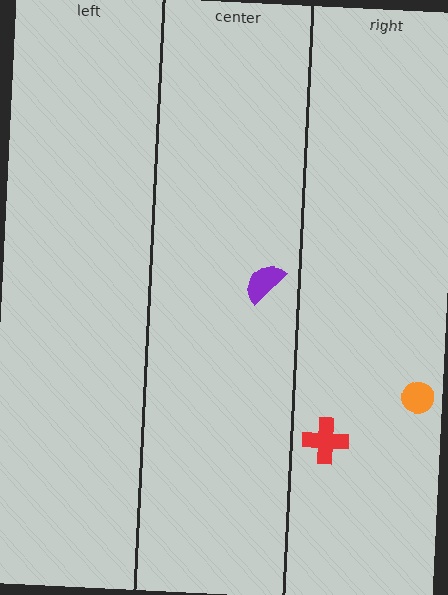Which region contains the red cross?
The right region.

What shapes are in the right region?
The red cross, the orange circle.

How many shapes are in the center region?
1.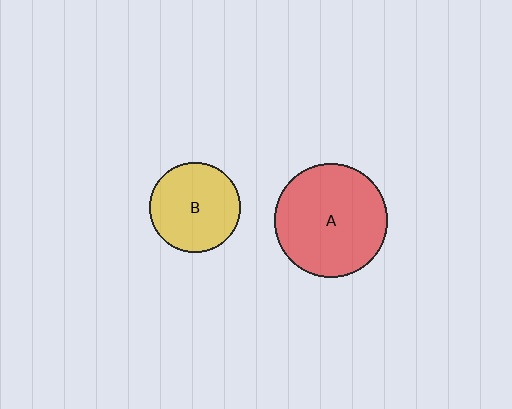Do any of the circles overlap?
No, none of the circles overlap.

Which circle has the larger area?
Circle A (red).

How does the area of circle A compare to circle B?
Approximately 1.6 times.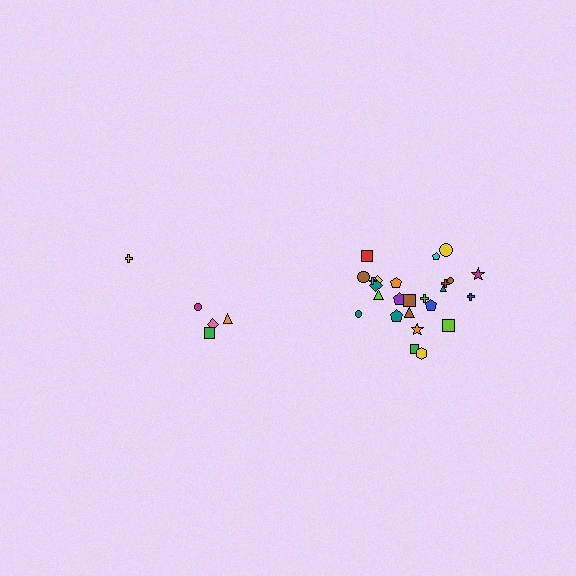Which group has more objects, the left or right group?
The right group.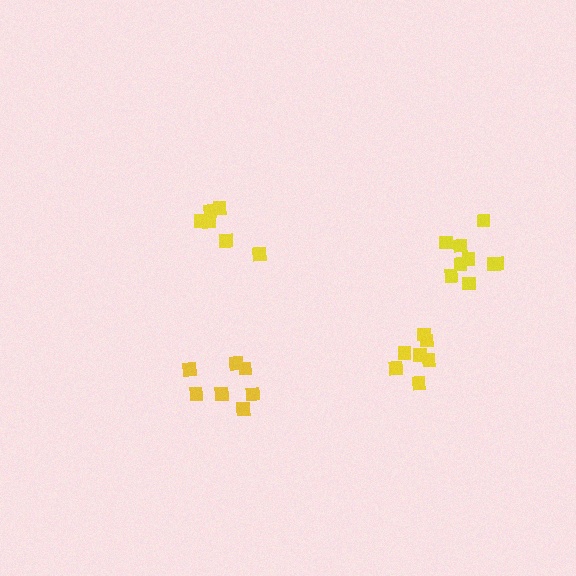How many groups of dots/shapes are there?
There are 4 groups.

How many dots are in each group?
Group 1: 7 dots, Group 2: 7 dots, Group 3: 6 dots, Group 4: 9 dots (29 total).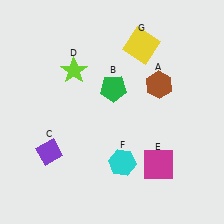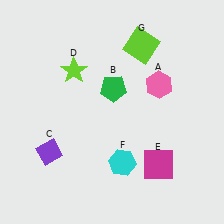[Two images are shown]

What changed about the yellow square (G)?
In Image 1, G is yellow. In Image 2, it changed to lime.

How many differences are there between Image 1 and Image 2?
There are 2 differences between the two images.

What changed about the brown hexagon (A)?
In Image 1, A is brown. In Image 2, it changed to pink.